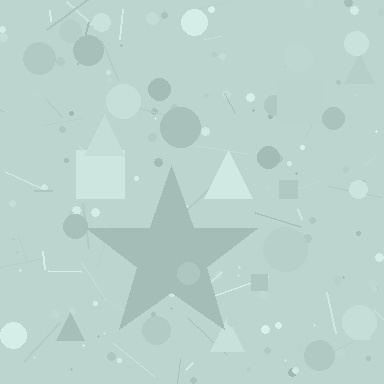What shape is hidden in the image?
A star is hidden in the image.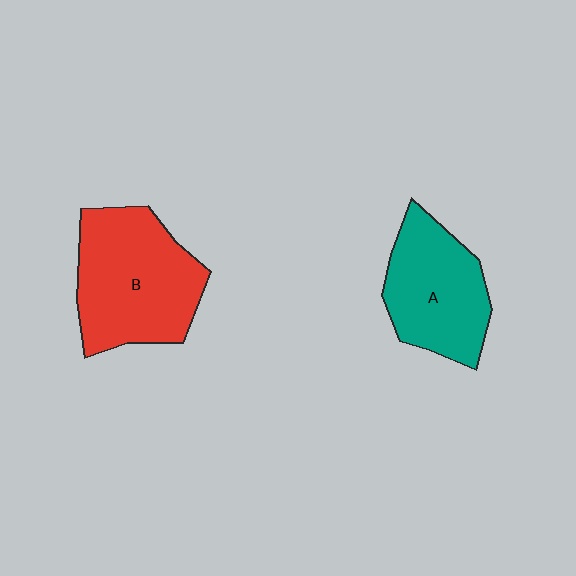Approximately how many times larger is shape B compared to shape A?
Approximately 1.3 times.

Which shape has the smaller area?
Shape A (teal).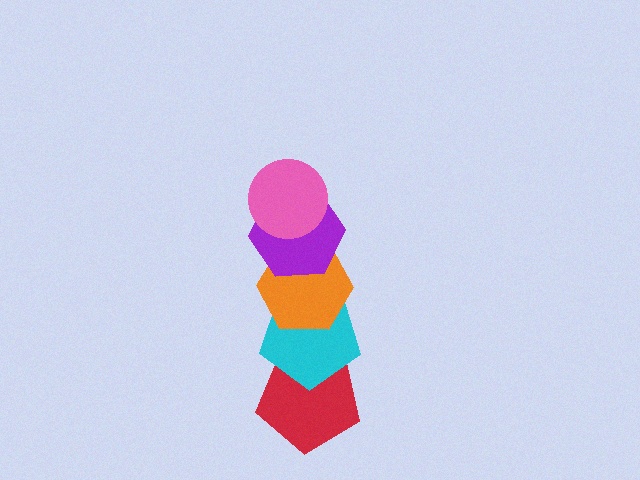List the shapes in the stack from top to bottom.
From top to bottom: the pink circle, the purple hexagon, the orange hexagon, the cyan pentagon, the red pentagon.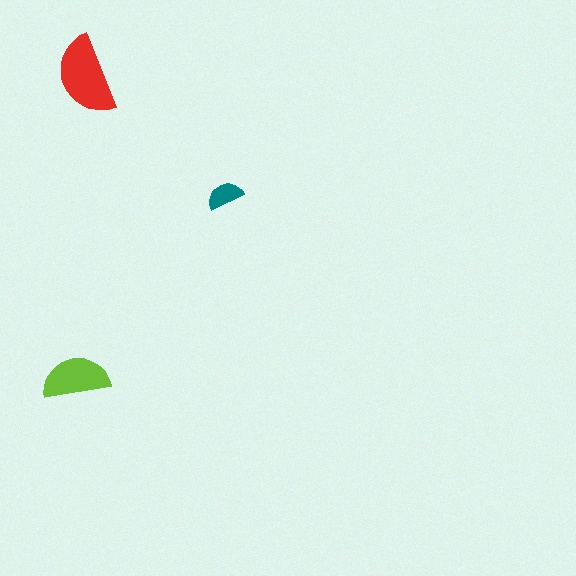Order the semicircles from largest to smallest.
the red one, the lime one, the teal one.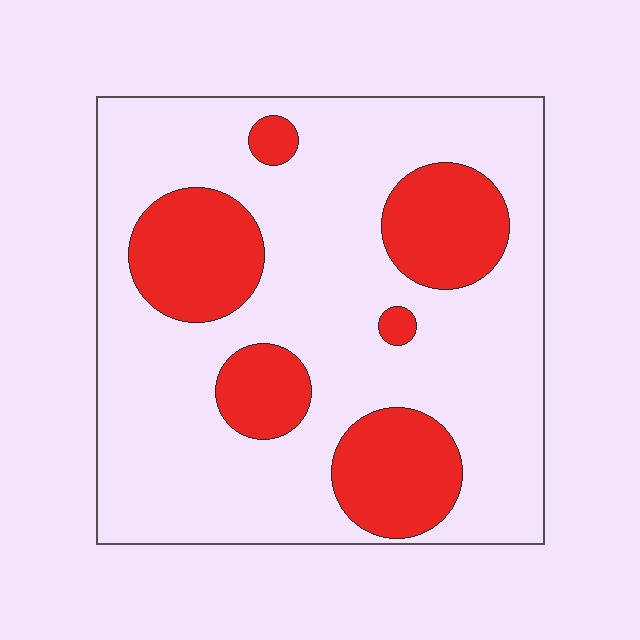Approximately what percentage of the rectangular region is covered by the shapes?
Approximately 25%.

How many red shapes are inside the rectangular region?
6.